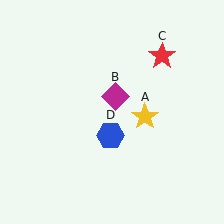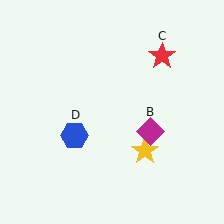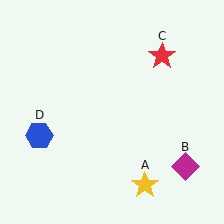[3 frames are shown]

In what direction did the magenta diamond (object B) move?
The magenta diamond (object B) moved down and to the right.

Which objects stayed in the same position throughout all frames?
Red star (object C) remained stationary.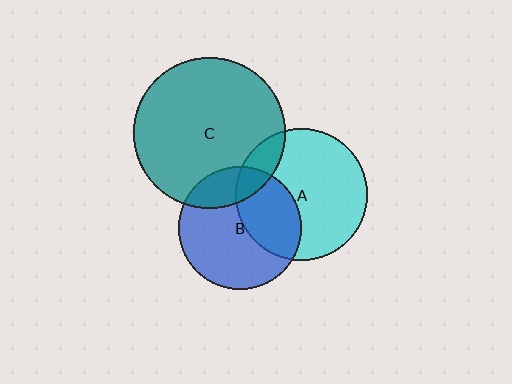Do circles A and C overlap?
Yes.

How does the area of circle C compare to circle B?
Approximately 1.5 times.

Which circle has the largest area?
Circle C (teal).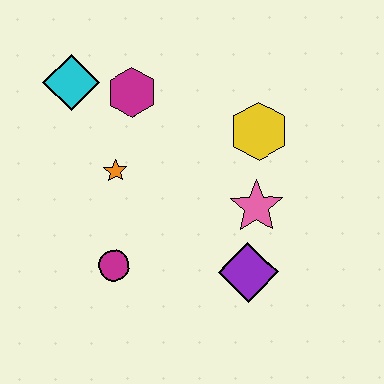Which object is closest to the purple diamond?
The pink star is closest to the purple diamond.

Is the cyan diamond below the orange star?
No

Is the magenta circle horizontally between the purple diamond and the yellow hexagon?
No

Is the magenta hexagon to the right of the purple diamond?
No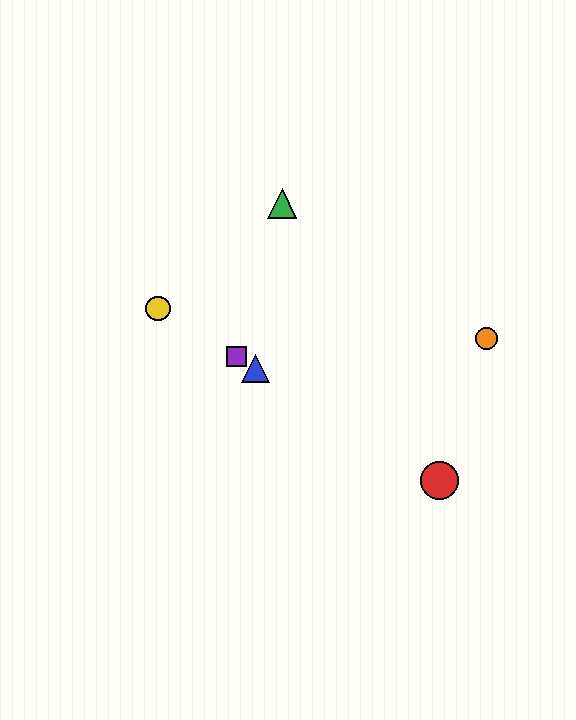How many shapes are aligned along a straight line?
4 shapes (the red circle, the blue triangle, the yellow circle, the purple square) are aligned along a straight line.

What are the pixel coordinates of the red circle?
The red circle is at (440, 481).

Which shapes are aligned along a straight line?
The red circle, the blue triangle, the yellow circle, the purple square are aligned along a straight line.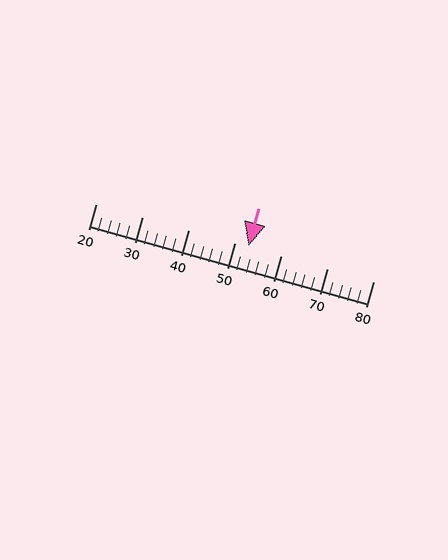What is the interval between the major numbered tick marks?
The major tick marks are spaced 10 units apart.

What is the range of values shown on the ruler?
The ruler shows values from 20 to 80.